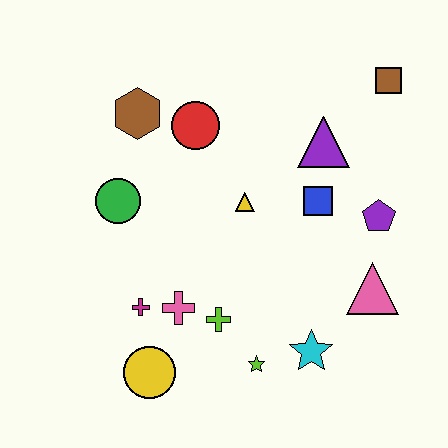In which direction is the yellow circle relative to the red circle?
The yellow circle is below the red circle.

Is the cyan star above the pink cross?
No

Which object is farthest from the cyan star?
The brown hexagon is farthest from the cyan star.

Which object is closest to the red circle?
The brown hexagon is closest to the red circle.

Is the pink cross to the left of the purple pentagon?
Yes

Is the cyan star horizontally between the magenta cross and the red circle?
No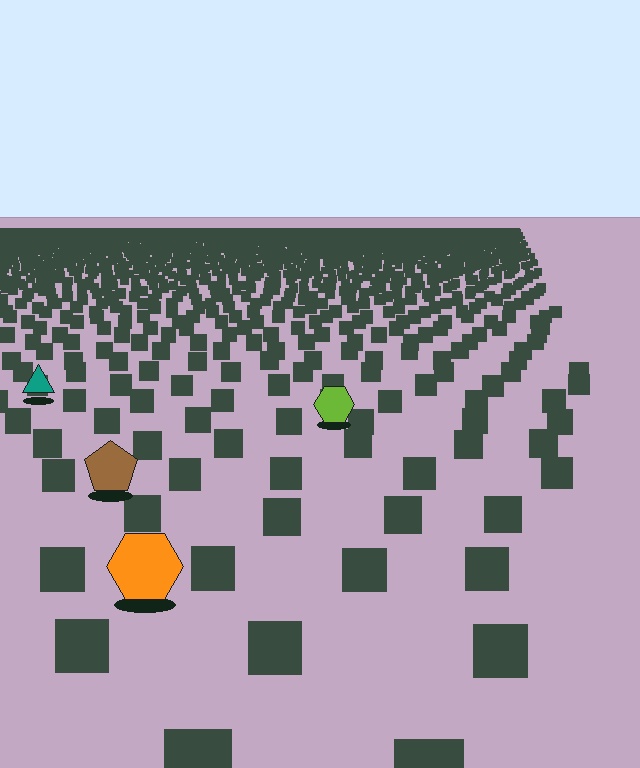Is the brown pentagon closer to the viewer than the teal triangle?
Yes. The brown pentagon is closer — you can tell from the texture gradient: the ground texture is coarser near it.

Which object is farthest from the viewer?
The teal triangle is farthest from the viewer. It appears smaller and the ground texture around it is denser.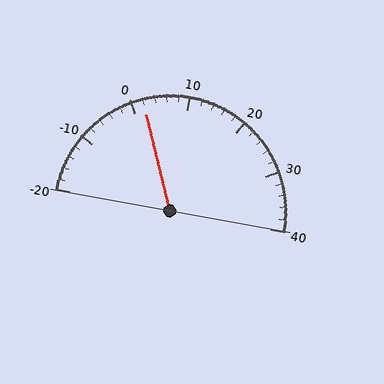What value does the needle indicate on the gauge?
The needle indicates approximately 2.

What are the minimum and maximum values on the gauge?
The gauge ranges from -20 to 40.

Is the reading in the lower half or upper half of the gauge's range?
The reading is in the lower half of the range (-20 to 40).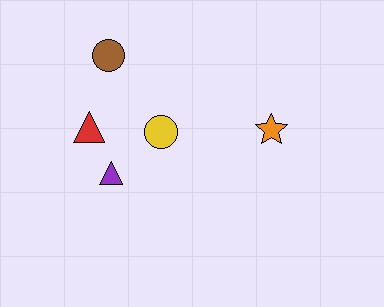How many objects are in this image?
There are 5 objects.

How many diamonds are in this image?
There are no diamonds.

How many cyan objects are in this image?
There are no cyan objects.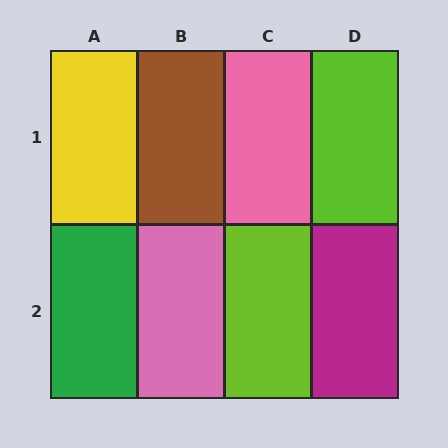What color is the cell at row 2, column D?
Magenta.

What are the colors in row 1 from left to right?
Yellow, brown, pink, lime.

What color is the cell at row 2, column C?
Lime.